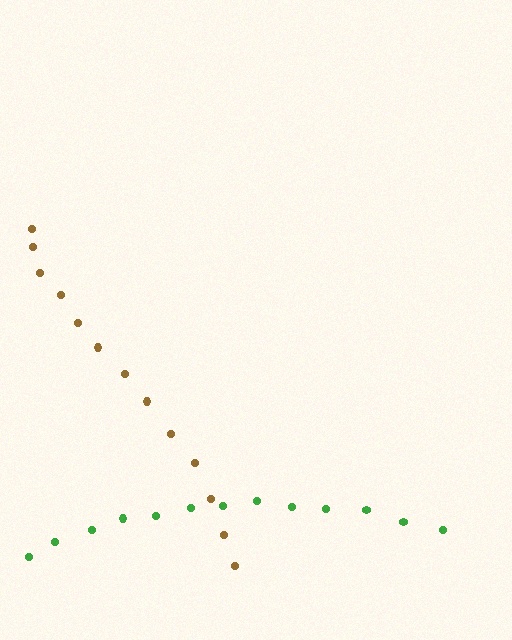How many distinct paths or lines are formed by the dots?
There are 2 distinct paths.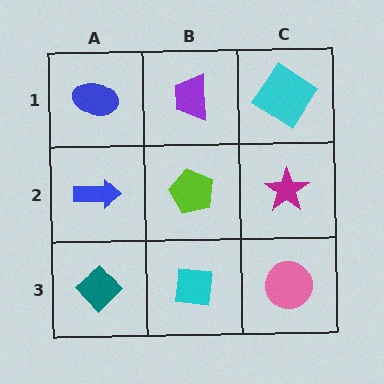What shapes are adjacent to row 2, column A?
A blue ellipse (row 1, column A), a teal diamond (row 3, column A), a lime pentagon (row 2, column B).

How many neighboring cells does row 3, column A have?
2.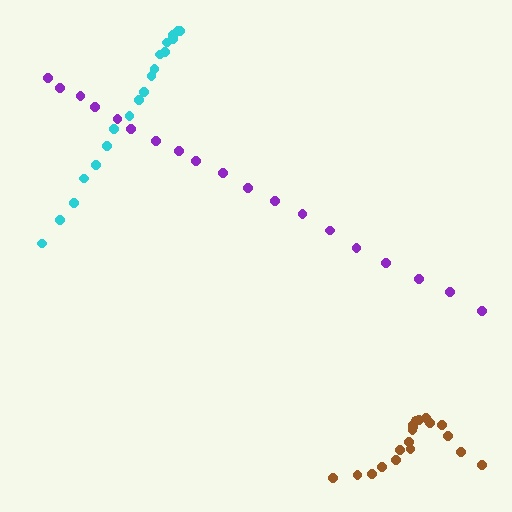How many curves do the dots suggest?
There are 3 distinct paths.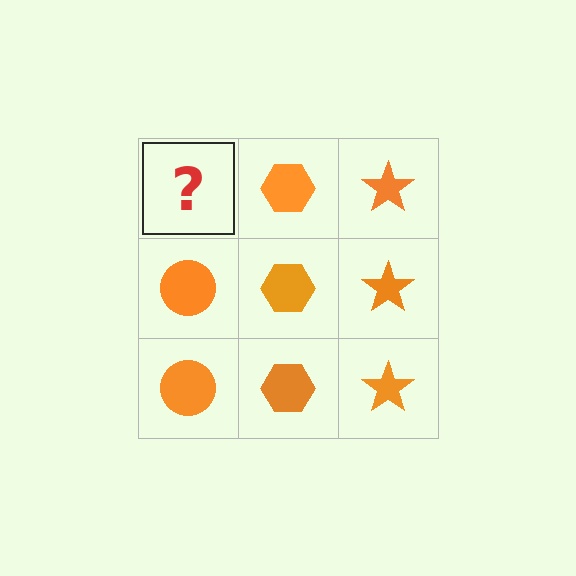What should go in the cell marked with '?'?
The missing cell should contain an orange circle.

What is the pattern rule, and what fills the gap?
The rule is that each column has a consistent shape. The gap should be filled with an orange circle.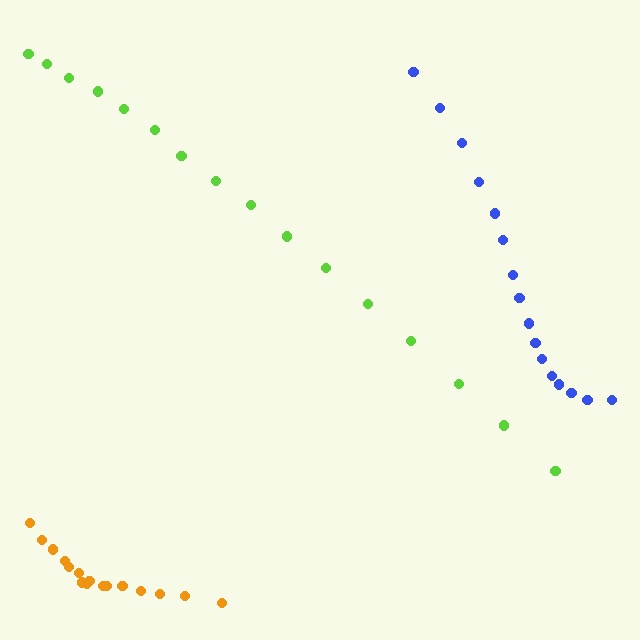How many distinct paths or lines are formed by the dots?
There are 3 distinct paths.